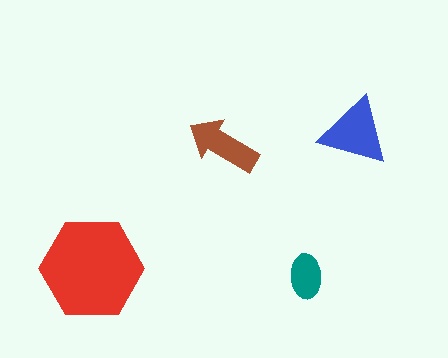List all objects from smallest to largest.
The teal ellipse, the brown arrow, the blue triangle, the red hexagon.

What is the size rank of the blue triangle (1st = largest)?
2nd.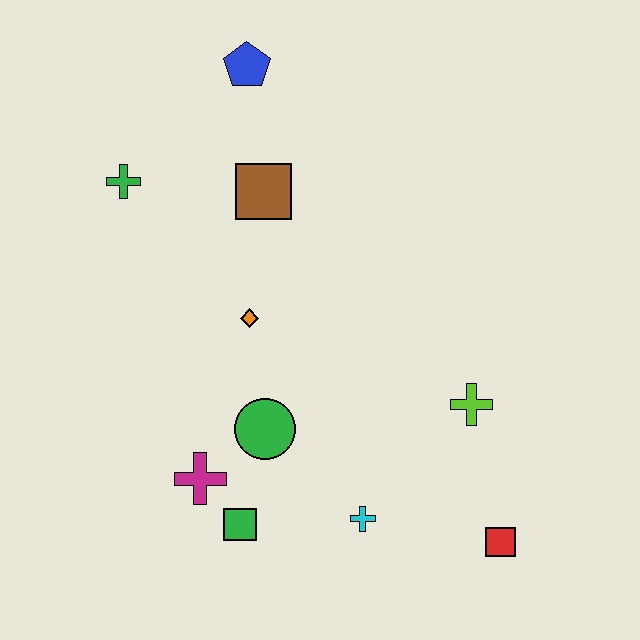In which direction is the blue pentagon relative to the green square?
The blue pentagon is above the green square.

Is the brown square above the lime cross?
Yes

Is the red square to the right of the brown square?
Yes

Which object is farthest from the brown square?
The red square is farthest from the brown square.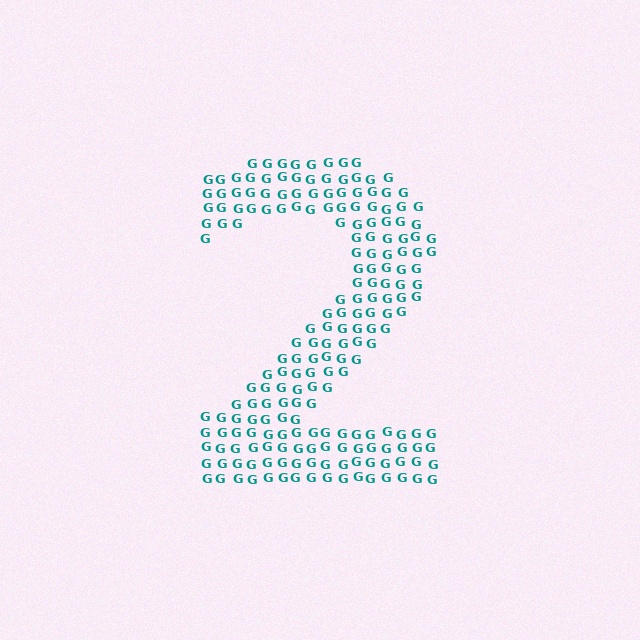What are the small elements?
The small elements are letter G's.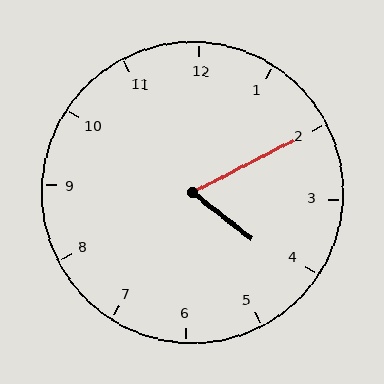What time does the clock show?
4:10.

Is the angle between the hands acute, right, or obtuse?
It is acute.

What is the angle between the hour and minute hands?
Approximately 65 degrees.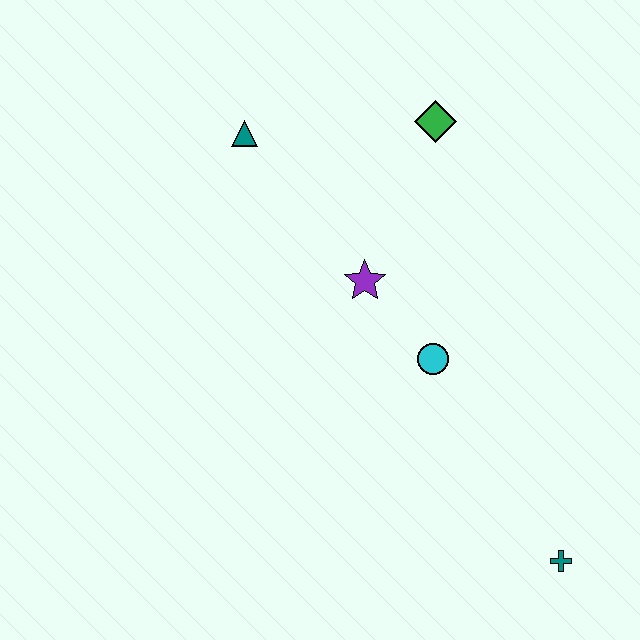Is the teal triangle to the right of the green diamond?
No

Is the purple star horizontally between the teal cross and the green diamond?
No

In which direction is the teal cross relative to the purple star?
The teal cross is below the purple star.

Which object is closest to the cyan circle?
The purple star is closest to the cyan circle.